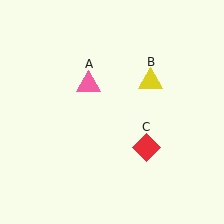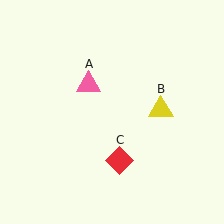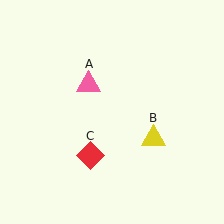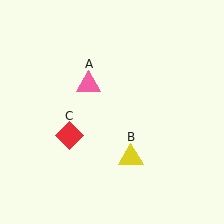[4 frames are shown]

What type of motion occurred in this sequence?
The yellow triangle (object B), red diamond (object C) rotated clockwise around the center of the scene.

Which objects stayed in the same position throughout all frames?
Pink triangle (object A) remained stationary.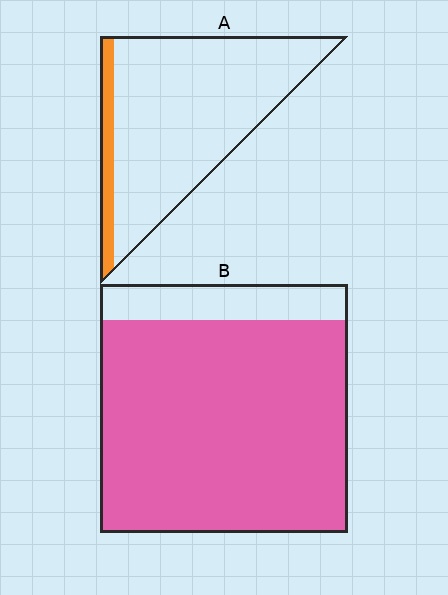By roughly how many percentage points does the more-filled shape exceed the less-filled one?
By roughly 75 percentage points (B over A).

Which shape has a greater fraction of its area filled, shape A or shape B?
Shape B.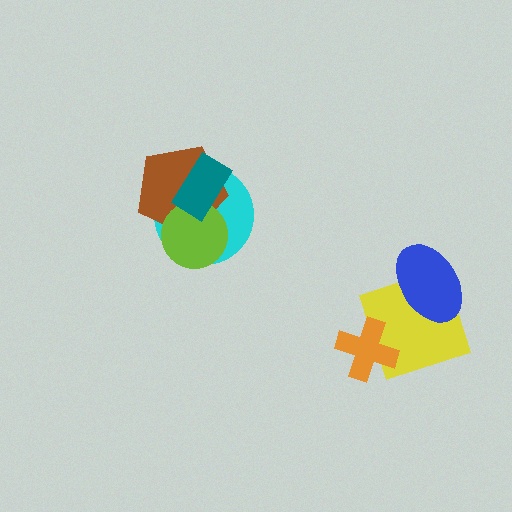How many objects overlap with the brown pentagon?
3 objects overlap with the brown pentagon.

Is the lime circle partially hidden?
Yes, it is partially covered by another shape.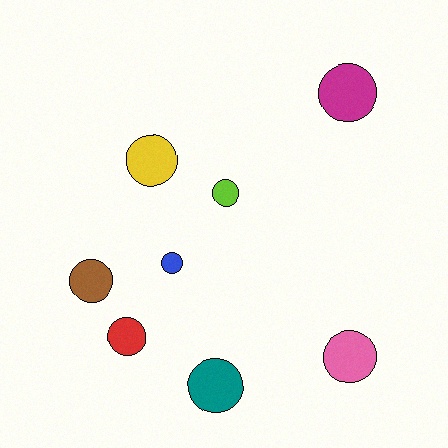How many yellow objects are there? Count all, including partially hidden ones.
There is 1 yellow object.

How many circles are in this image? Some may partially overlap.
There are 8 circles.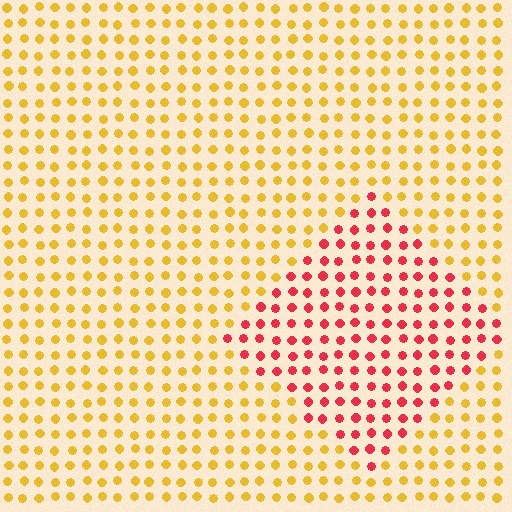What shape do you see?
I see a diamond.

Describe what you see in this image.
The image is filled with small yellow elements in a uniform arrangement. A diamond-shaped region is visible where the elements are tinted to a slightly different hue, forming a subtle color boundary.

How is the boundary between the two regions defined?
The boundary is defined purely by a slight shift in hue (about 55 degrees). Spacing, size, and orientation are identical on both sides.